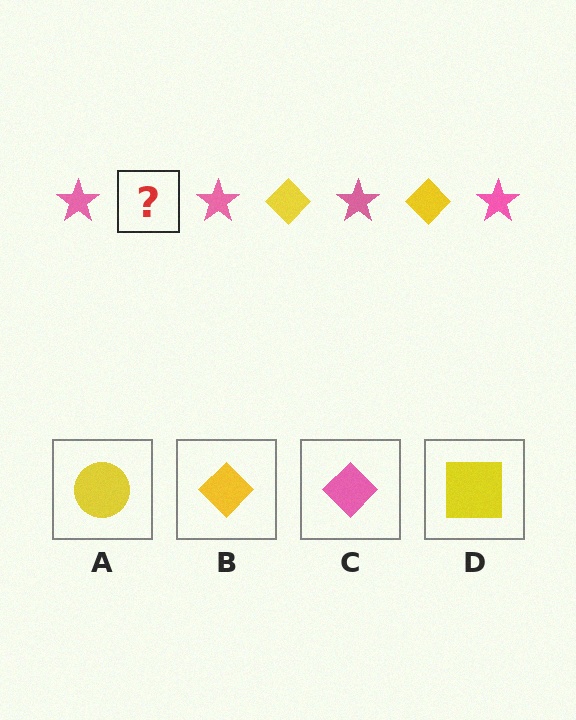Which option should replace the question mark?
Option B.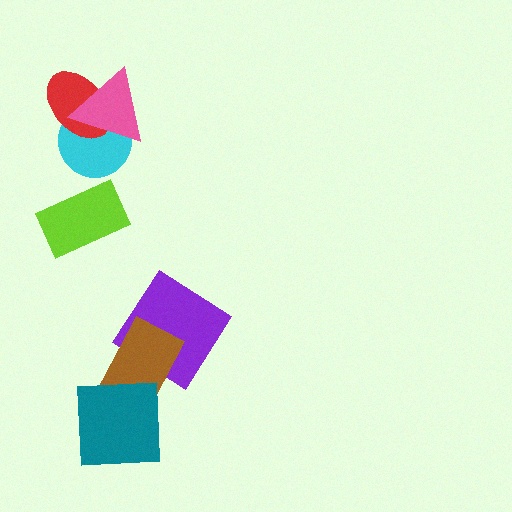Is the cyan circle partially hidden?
Yes, it is partially covered by another shape.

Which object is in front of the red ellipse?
The pink triangle is in front of the red ellipse.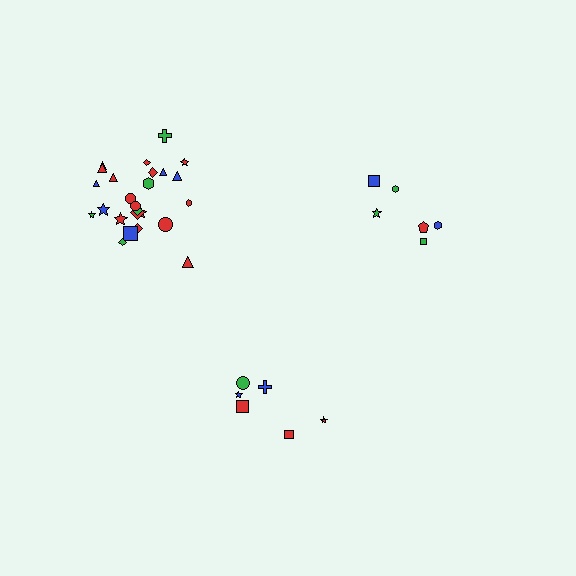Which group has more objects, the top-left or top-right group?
The top-left group.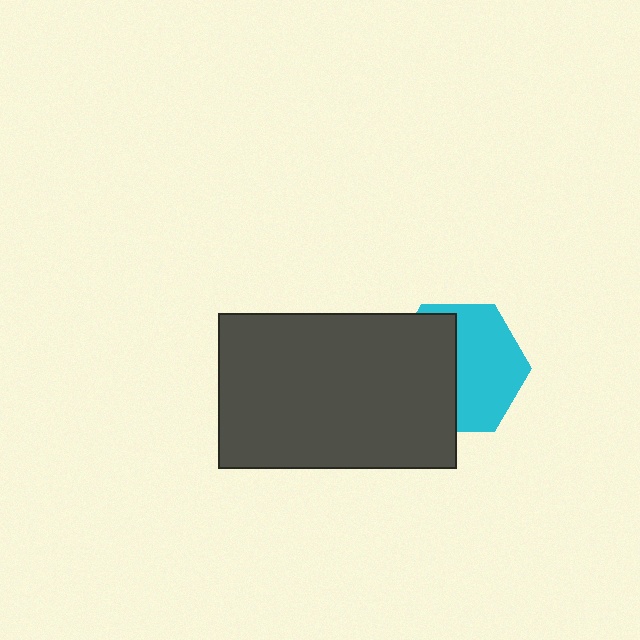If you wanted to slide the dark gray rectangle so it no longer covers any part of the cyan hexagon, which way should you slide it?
Slide it left — that is the most direct way to separate the two shapes.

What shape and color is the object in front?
The object in front is a dark gray rectangle.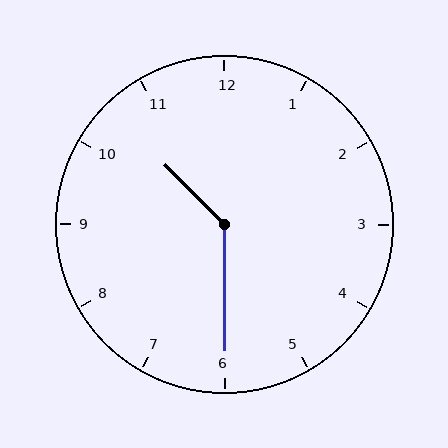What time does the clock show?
10:30.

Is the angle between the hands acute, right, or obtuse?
It is obtuse.